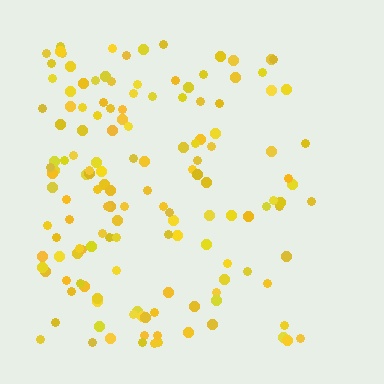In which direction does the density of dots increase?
From right to left, with the left side densest.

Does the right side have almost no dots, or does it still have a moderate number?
Still a moderate number, just noticeably fewer than the left.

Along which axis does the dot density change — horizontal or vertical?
Horizontal.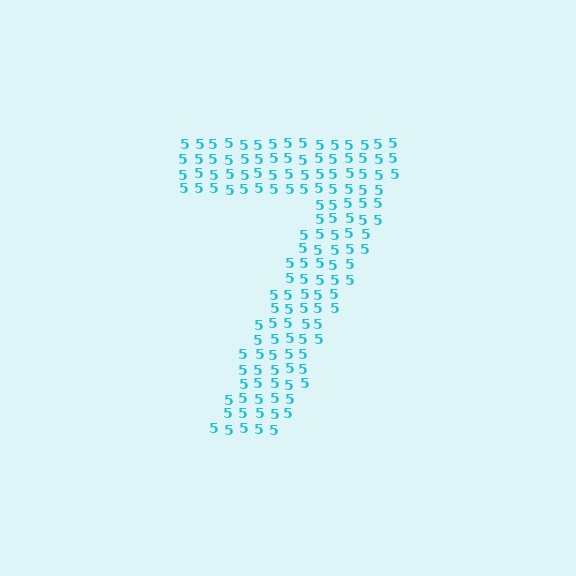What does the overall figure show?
The overall figure shows the digit 7.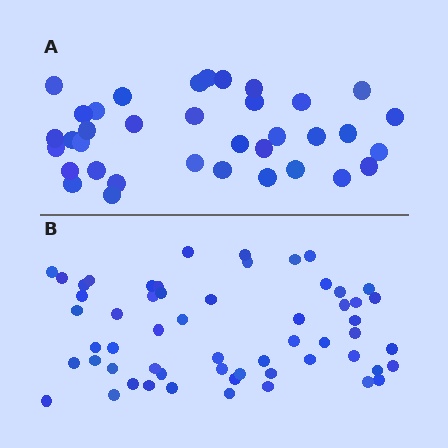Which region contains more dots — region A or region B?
Region B (the bottom region) has more dots.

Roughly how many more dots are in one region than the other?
Region B has approximately 20 more dots than region A.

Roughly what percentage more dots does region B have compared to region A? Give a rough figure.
About 60% more.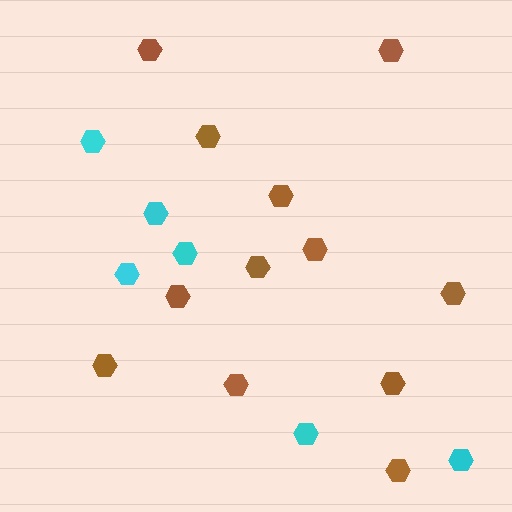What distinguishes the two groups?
There are 2 groups: one group of cyan hexagons (6) and one group of brown hexagons (12).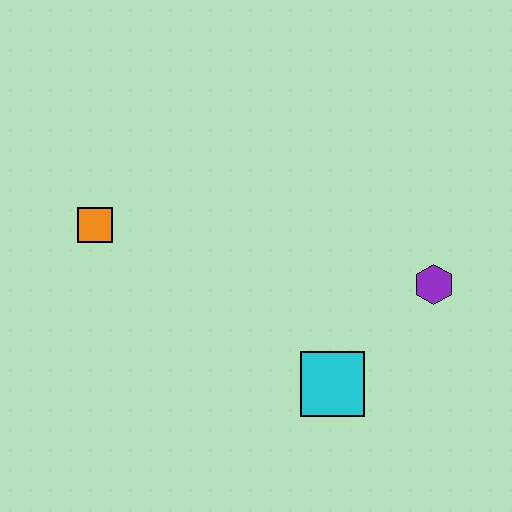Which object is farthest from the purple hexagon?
The orange square is farthest from the purple hexagon.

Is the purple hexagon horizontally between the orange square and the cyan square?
No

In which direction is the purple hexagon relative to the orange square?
The purple hexagon is to the right of the orange square.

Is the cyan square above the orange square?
No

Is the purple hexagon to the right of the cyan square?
Yes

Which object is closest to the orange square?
The cyan square is closest to the orange square.